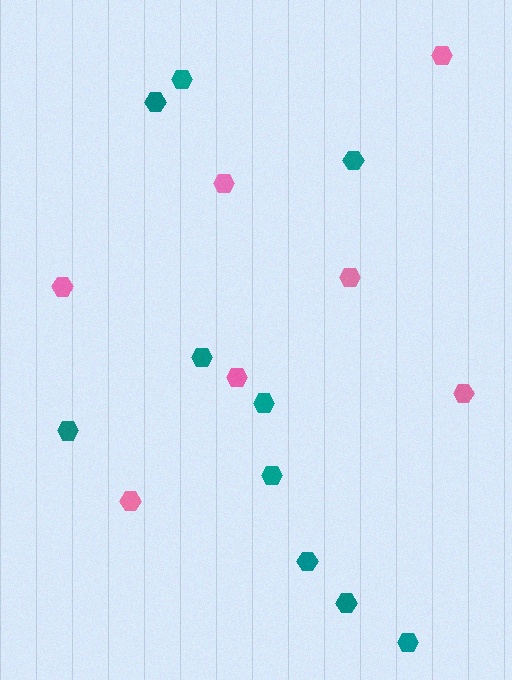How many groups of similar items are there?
There are 2 groups: one group of pink hexagons (7) and one group of teal hexagons (10).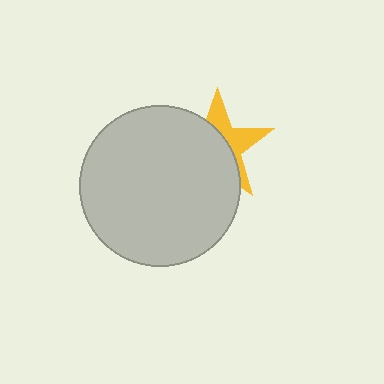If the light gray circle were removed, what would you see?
You would see the complete yellow star.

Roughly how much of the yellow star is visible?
A small part of it is visible (roughly 38%).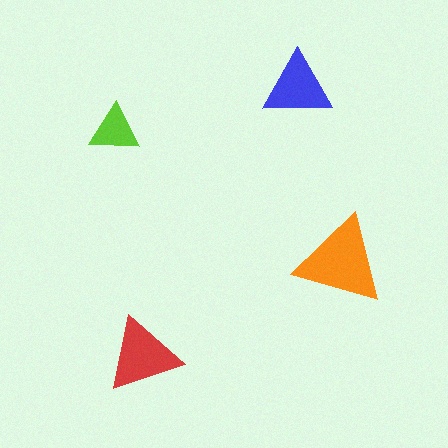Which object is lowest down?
The red triangle is bottommost.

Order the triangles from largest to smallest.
the orange one, the red one, the blue one, the lime one.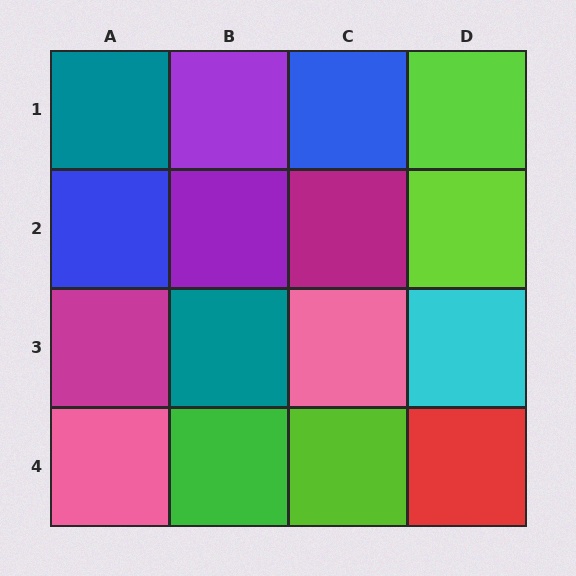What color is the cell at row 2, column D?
Lime.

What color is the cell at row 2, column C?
Magenta.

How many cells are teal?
2 cells are teal.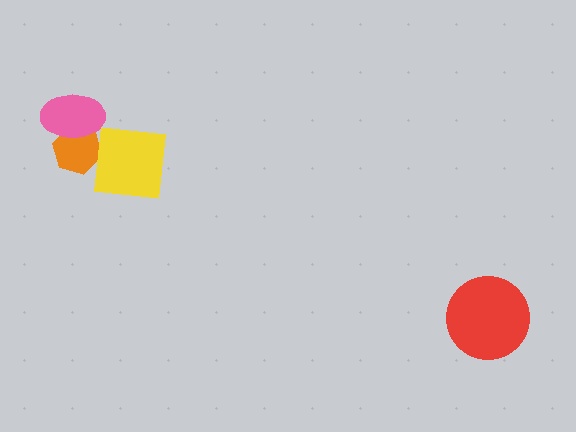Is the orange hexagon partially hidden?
Yes, it is partially covered by another shape.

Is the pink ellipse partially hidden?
No, no other shape covers it.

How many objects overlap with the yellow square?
1 object overlaps with the yellow square.